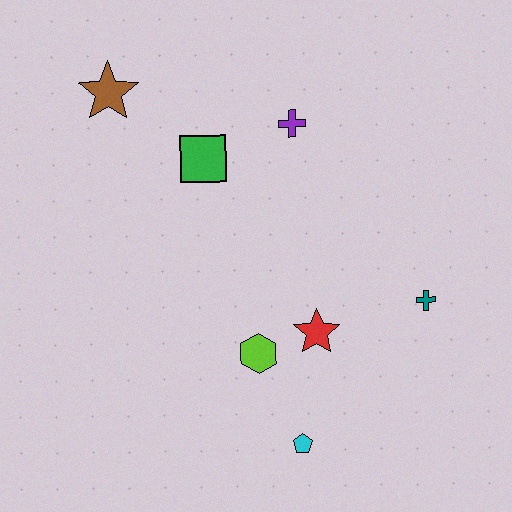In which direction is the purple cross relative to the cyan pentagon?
The purple cross is above the cyan pentagon.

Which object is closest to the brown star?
The green square is closest to the brown star.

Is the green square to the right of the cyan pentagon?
No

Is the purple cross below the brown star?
Yes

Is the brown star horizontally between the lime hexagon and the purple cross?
No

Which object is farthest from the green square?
The cyan pentagon is farthest from the green square.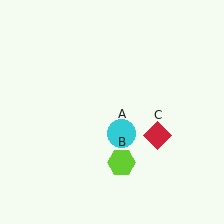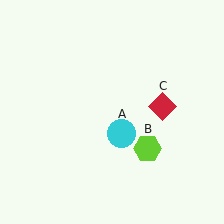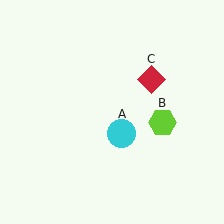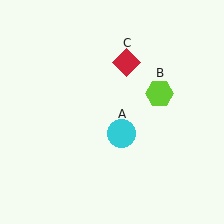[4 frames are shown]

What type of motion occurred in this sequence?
The lime hexagon (object B), red diamond (object C) rotated counterclockwise around the center of the scene.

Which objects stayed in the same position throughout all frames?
Cyan circle (object A) remained stationary.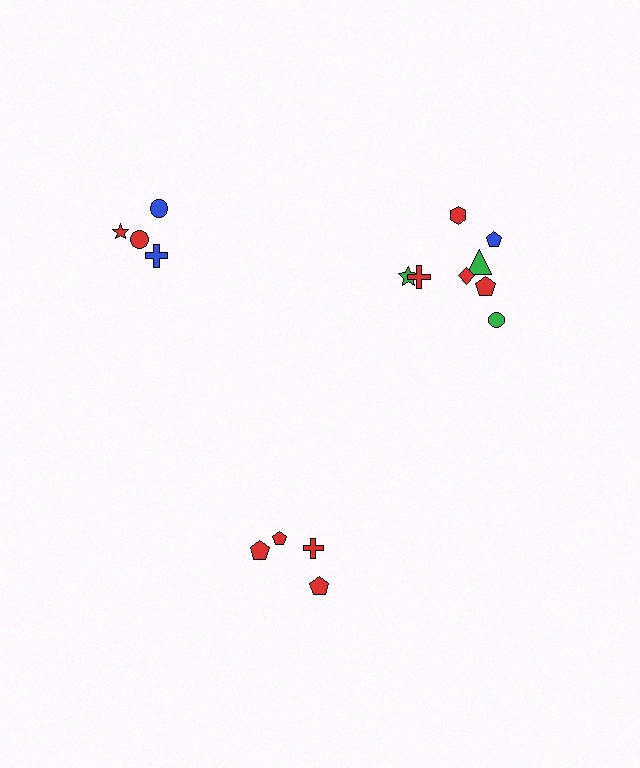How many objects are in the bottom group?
There are 4 objects.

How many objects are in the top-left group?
There are 4 objects.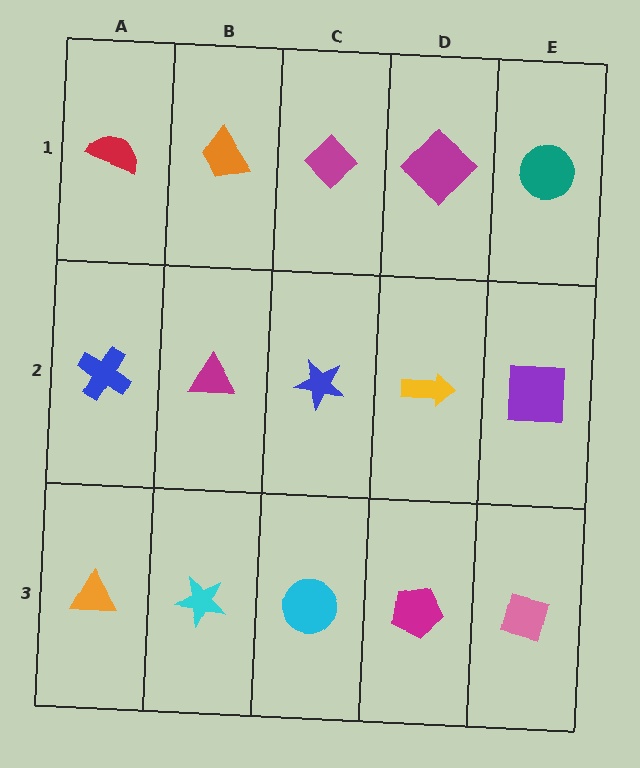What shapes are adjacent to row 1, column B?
A magenta triangle (row 2, column B), a red semicircle (row 1, column A), a magenta diamond (row 1, column C).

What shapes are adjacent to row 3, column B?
A magenta triangle (row 2, column B), an orange triangle (row 3, column A), a cyan circle (row 3, column C).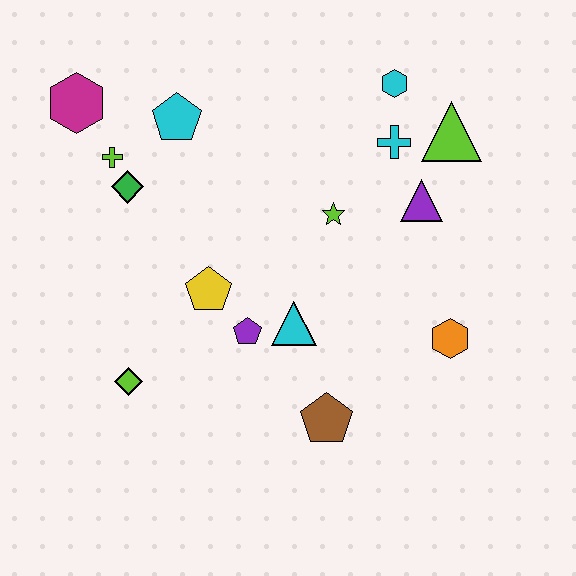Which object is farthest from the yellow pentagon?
The lime triangle is farthest from the yellow pentagon.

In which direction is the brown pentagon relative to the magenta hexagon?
The brown pentagon is below the magenta hexagon.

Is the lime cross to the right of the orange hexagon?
No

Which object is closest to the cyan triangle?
The purple pentagon is closest to the cyan triangle.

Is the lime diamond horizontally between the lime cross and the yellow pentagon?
Yes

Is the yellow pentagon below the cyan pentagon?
Yes